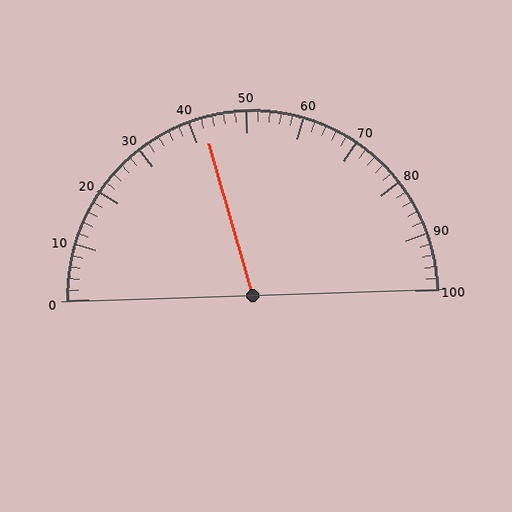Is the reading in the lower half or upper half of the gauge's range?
The reading is in the lower half of the range (0 to 100).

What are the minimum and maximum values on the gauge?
The gauge ranges from 0 to 100.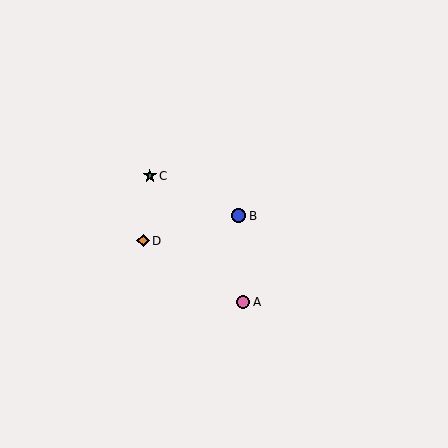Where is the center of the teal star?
The center of the teal star is at (150, 176).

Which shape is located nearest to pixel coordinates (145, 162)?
The teal star (labeled C) at (150, 176) is nearest to that location.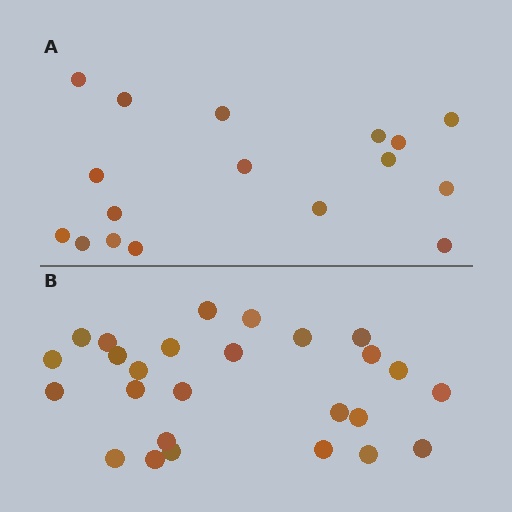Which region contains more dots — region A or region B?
Region B (the bottom region) has more dots.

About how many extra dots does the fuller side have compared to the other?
Region B has roughly 8 or so more dots than region A.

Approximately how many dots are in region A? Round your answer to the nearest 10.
About 20 dots. (The exact count is 17, which rounds to 20.)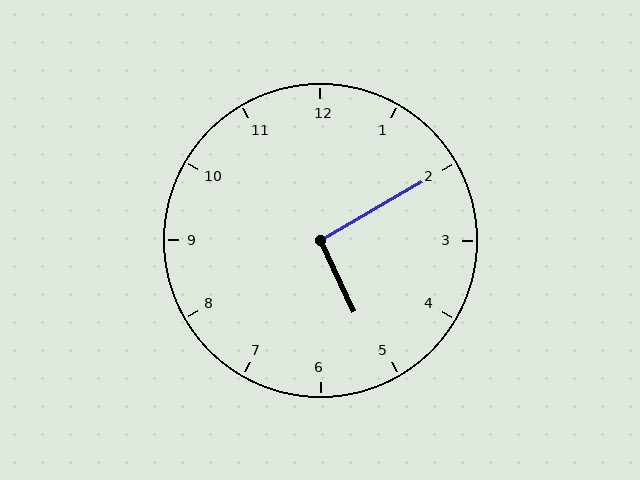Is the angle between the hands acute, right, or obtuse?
It is right.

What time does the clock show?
5:10.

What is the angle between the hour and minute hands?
Approximately 95 degrees.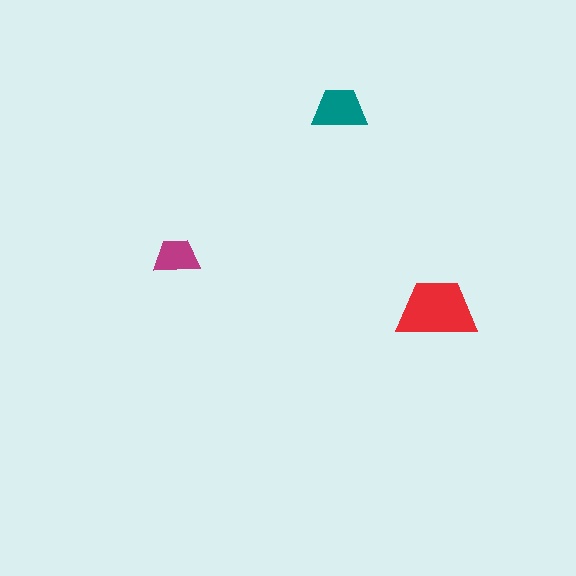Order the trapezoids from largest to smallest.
the red one, the teal one, the magenta one.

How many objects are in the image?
There are 3 objects in the image.